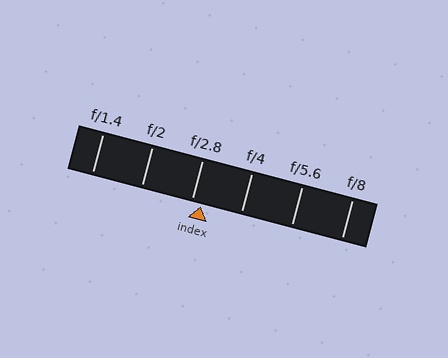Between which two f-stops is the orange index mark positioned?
The index mark is between f/2.8 and f/4.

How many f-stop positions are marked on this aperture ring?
There are 6 f-stop positions marked.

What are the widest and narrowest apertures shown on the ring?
The widest aperture shown is f/1.4 and the narrowest is f/8.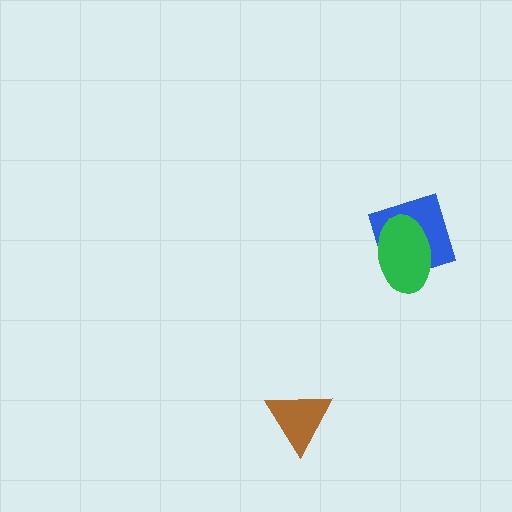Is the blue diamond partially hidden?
Yes, it is partially covered by another shape.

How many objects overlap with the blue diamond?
1 object overlaps with the blue diamond.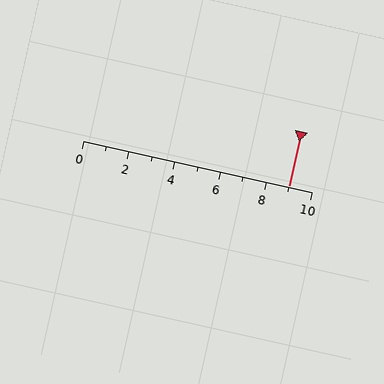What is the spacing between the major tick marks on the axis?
The major ticks are spaced 2 apart.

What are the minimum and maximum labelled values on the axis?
The axis runs from 0 to 10.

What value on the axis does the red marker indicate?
The marker indicates approximately 9.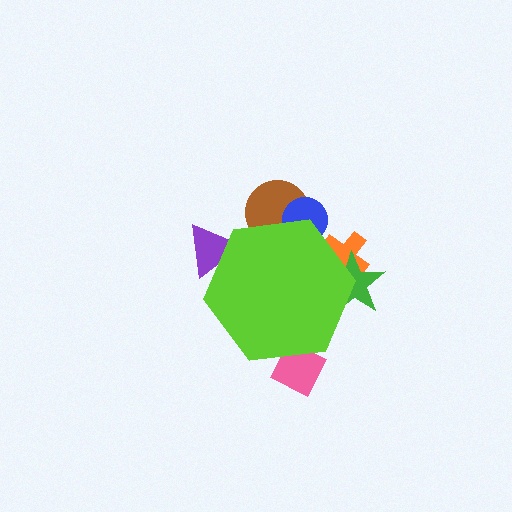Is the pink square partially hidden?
Yes, the pink square is partially hidden behind the lime hexagon.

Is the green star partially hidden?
Yes, the green star is partially hidden behind the lime hexagon.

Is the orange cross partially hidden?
Yes, the orange cross is partially hidden behind the lime hexagon.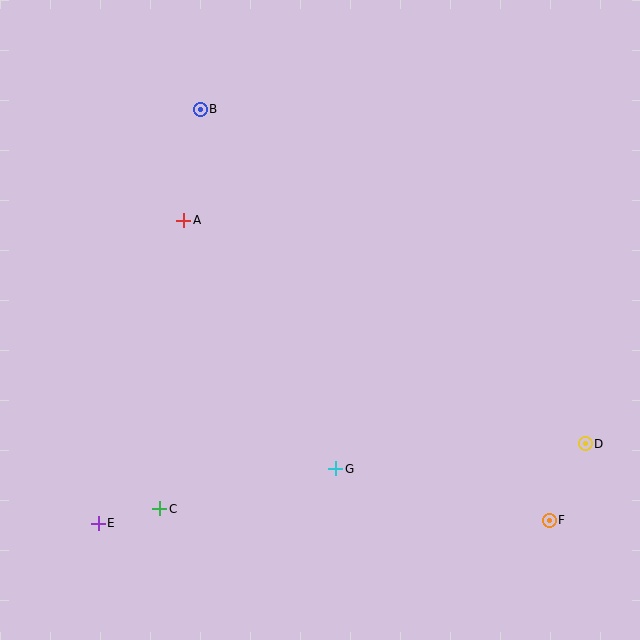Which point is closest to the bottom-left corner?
Point E is closest to the bottom-left corner.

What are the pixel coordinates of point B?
Point B is at (200, 109).